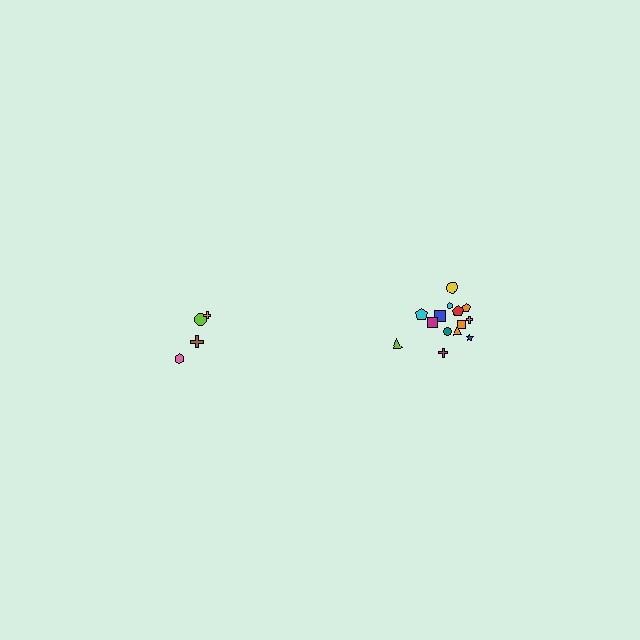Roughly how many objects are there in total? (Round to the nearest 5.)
Roughly 20 objects in total.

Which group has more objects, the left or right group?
The right group.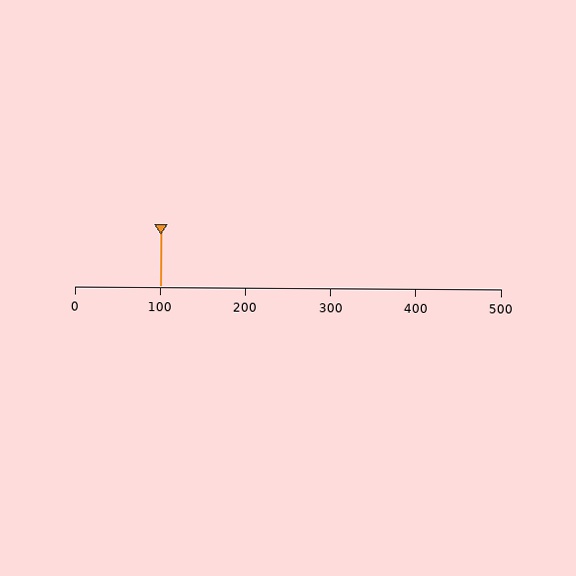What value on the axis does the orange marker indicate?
The marker indicates approximately 100.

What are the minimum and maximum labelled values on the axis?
The axis runs from 0 to 500.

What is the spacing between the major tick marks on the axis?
The major ticks are spaced 100 apart.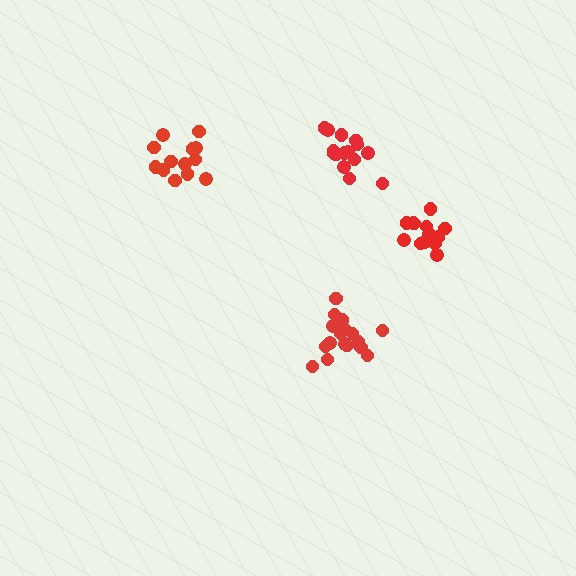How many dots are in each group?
Group 1: 15 dots, Group 2: 13 dots, Group 3: 17 dots, Group 4: 15 dots (60 total).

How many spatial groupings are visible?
There are 4 spatial groupings.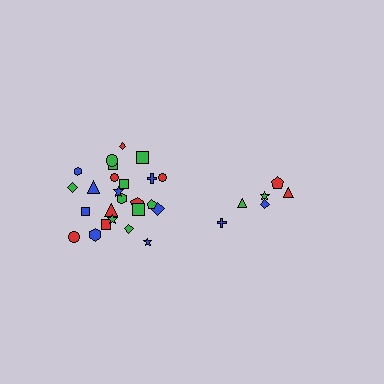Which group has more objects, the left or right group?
The left group.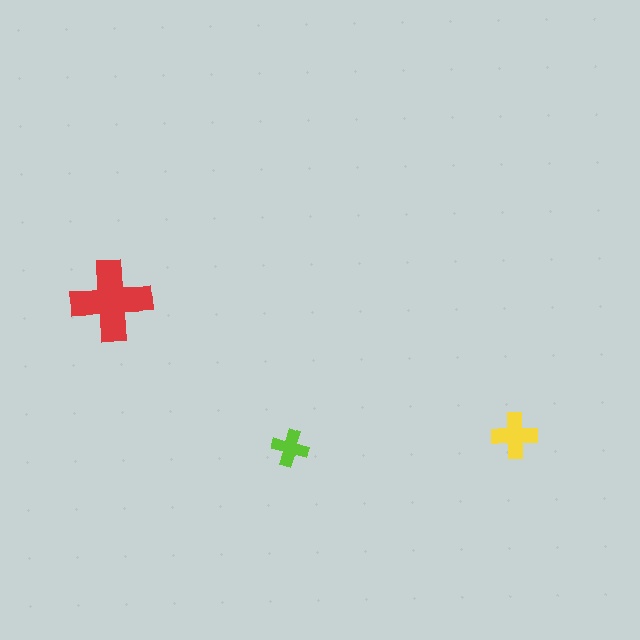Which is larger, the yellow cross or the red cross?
The red one.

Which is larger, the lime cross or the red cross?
The red one.